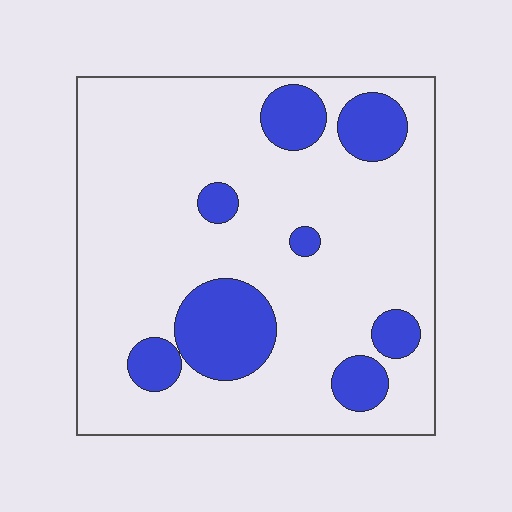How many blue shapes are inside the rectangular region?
8.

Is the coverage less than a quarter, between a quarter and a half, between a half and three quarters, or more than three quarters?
Less than a quarter.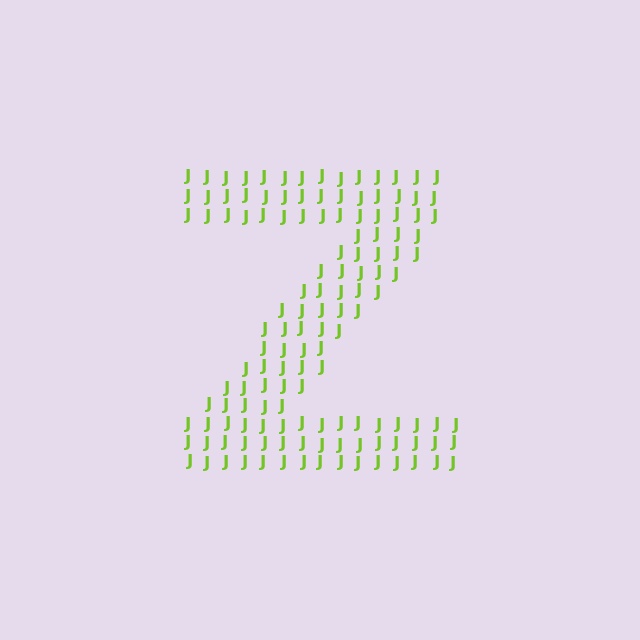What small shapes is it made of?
It is made of small letter J's.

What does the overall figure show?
The overall figure shows the letter Z.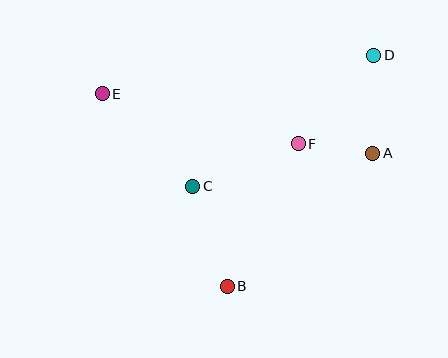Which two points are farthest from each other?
Points A and E are farthest from each other.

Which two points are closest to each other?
Points A and F are closest to each other.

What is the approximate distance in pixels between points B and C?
The distance between B and C is approximately 106 pixels.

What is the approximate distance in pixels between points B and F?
The distance between B and F is approximately 159 pixels.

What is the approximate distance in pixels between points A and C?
The distance between A and C is approximately 183 pixels.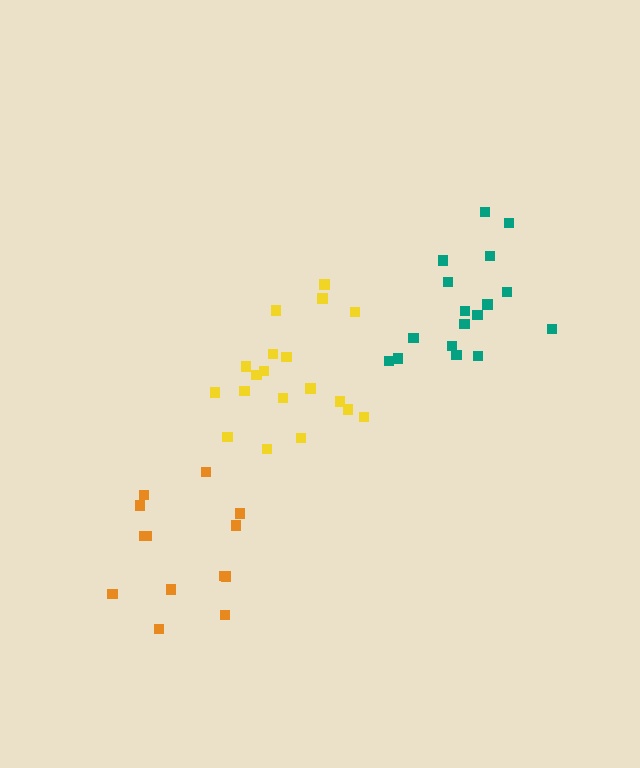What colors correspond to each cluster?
The clusters are colored: teal, yellow, orange.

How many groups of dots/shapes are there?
There are 3 groups.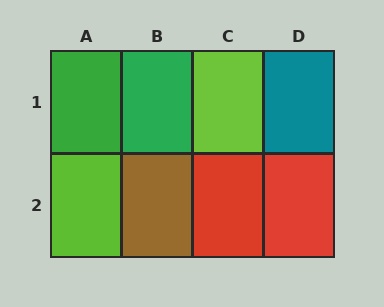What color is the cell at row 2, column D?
Red.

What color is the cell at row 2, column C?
Red.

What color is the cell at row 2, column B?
Brown.